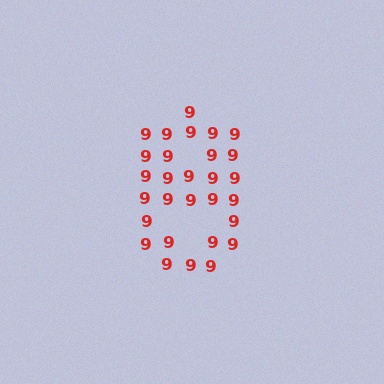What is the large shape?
The large shape is the digit 8.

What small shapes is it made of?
It is made of small digit 9's.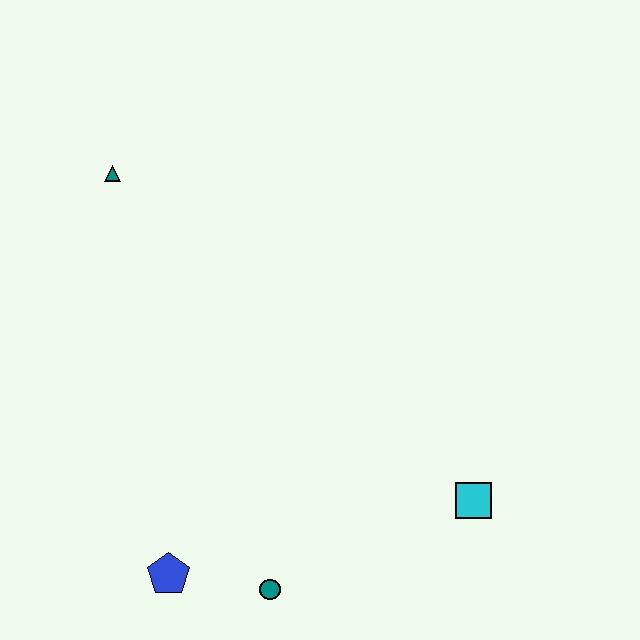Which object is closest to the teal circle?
The blue pentagon is closest to the teal circle.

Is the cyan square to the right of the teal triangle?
Yes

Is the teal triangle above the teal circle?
Yes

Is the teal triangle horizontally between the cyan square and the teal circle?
No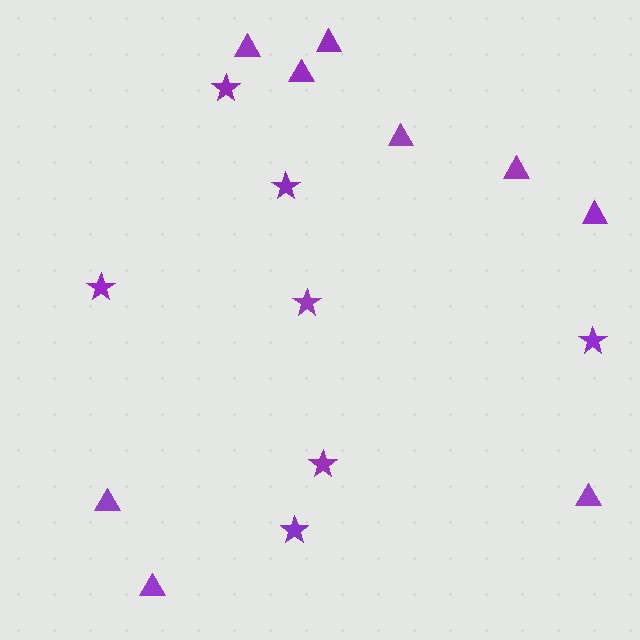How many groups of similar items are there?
There are 2 groups: one group of stars (7) and one group of triangles (9).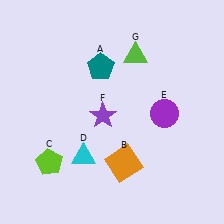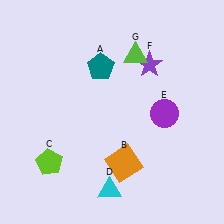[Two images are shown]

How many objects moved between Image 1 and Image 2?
2 objects moved between the two images.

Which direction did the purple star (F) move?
The purple star (F) moved up.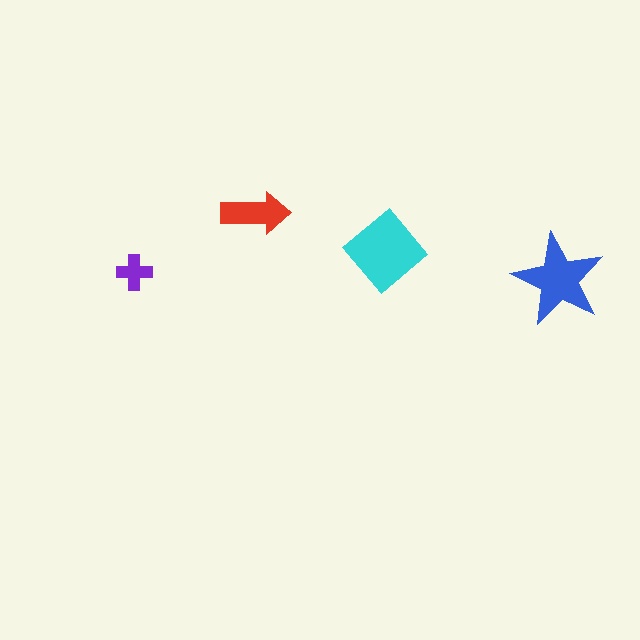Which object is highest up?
The red arrow is topmost.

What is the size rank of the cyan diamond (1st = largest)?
1st.